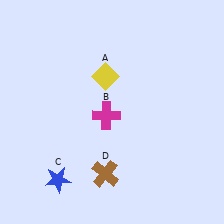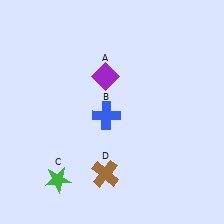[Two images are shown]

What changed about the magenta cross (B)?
In Image 1, B is magenta. In Image 2, it changed to blue.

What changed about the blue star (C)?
In Image 1, C is blue. In Image 2, it changed to green.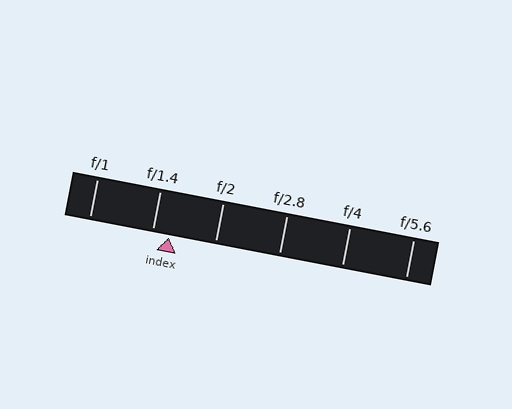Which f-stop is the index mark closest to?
The index mark is closest to f/1.4.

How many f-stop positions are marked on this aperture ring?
There are 6 f-stop positions marked.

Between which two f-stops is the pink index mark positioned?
The index mark is between f/1.4 and f/2.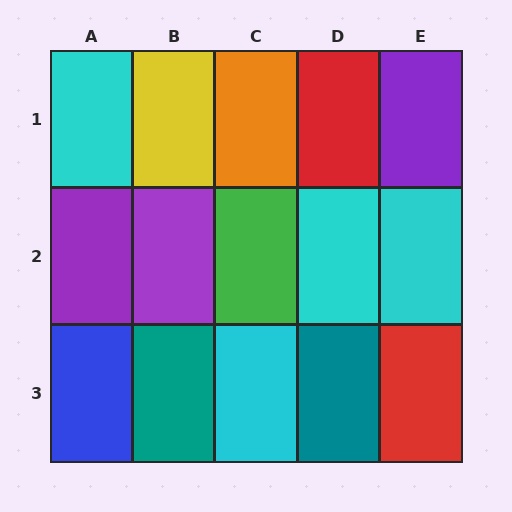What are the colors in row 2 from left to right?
Purple, purple, green, cyan, cyan.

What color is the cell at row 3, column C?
Cyan.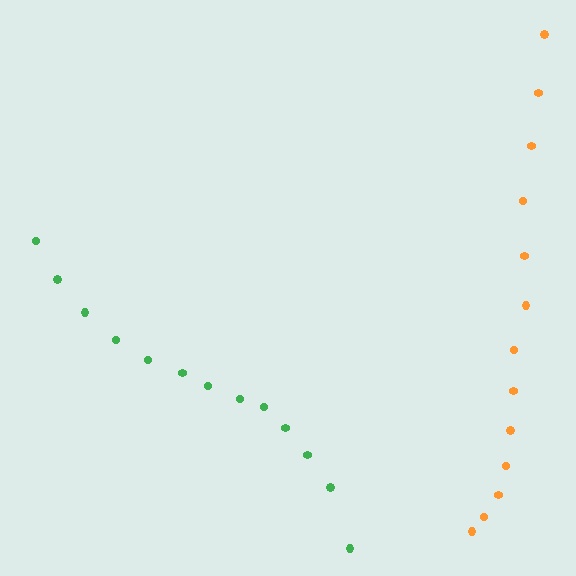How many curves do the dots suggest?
There are 2 distinct paths.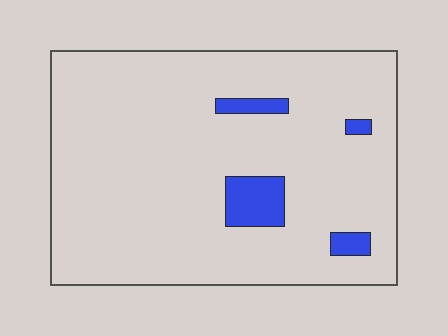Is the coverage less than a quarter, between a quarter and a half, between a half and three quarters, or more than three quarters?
Less than a quarter.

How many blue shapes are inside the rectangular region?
4.